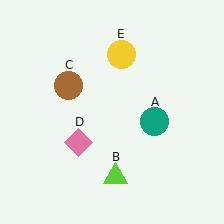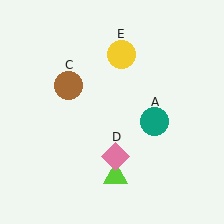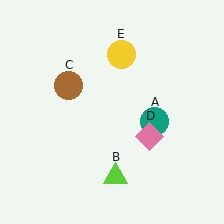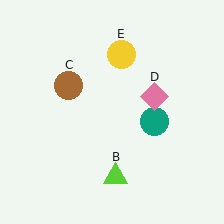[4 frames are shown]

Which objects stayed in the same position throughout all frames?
Teal circle (object A) and lime triangle (object B) and brown circle (object C) and yellow circle (object E) remained stationary.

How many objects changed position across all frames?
1 object changed position: pink diamond (object D).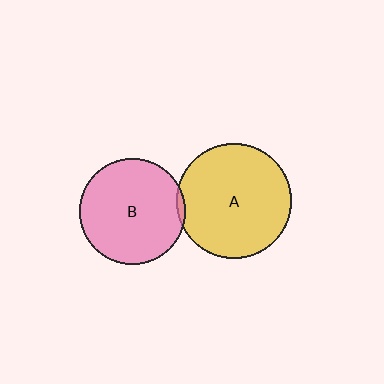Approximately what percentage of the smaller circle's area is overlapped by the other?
Approximately 5%.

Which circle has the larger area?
Circle A (yellow).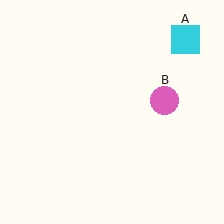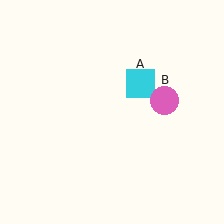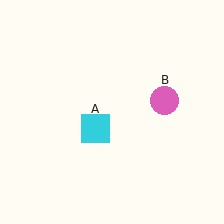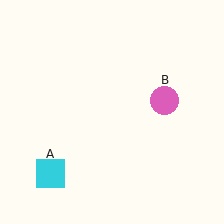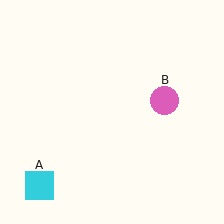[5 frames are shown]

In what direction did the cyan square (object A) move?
The cyan square (object A) moved down and to the left.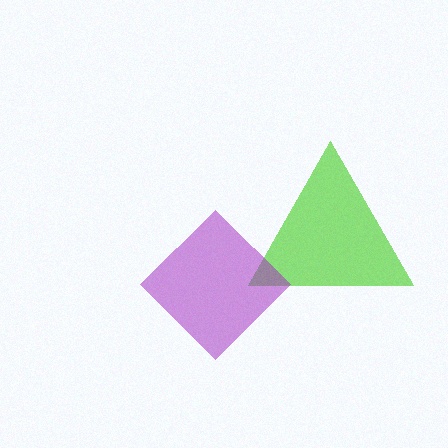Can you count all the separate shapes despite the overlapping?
Yes, there are 2 separate shapes.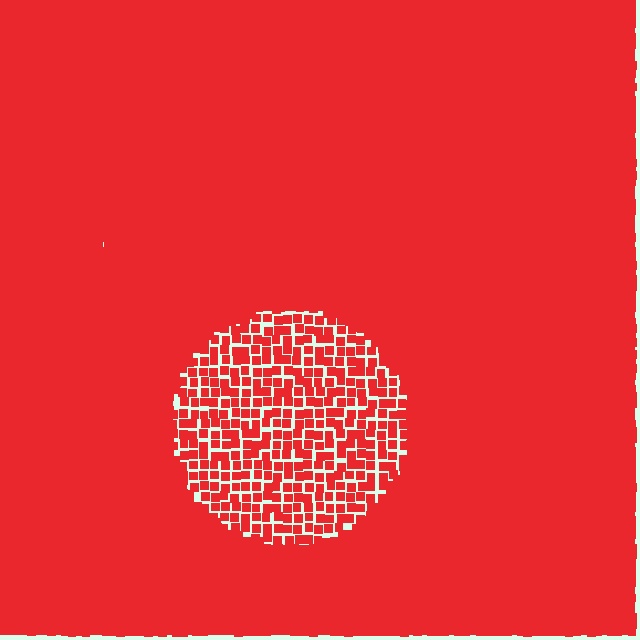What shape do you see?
I see a circle.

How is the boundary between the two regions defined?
The boundary is defined by a change in element density (approximately 2.3x ratio). All elements are the same color, size, and shape.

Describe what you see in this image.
The image contains small red elements arranged at two different densities. A circle-shaped region is visible where the elements are less densely packed than the surrounding area.